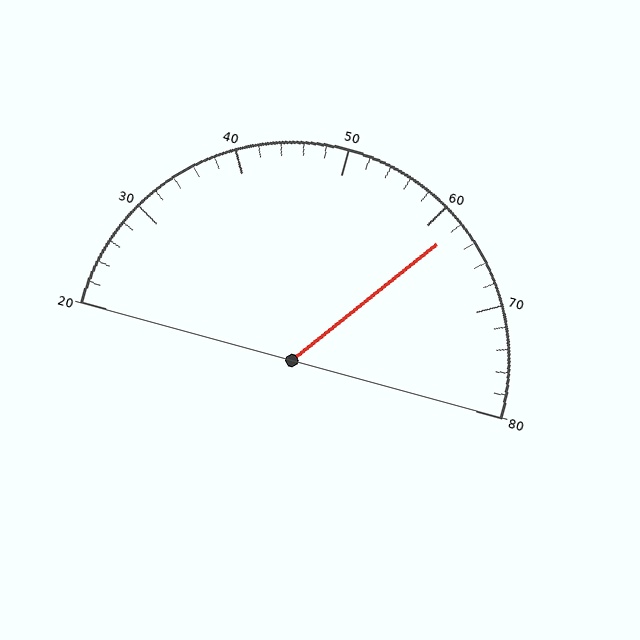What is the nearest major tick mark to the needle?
The nearest major tick mark is 60.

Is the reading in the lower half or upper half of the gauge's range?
The reading is in the upper half of the range (20 to 80).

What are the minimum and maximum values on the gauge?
The gauge ranges from 20 to 80.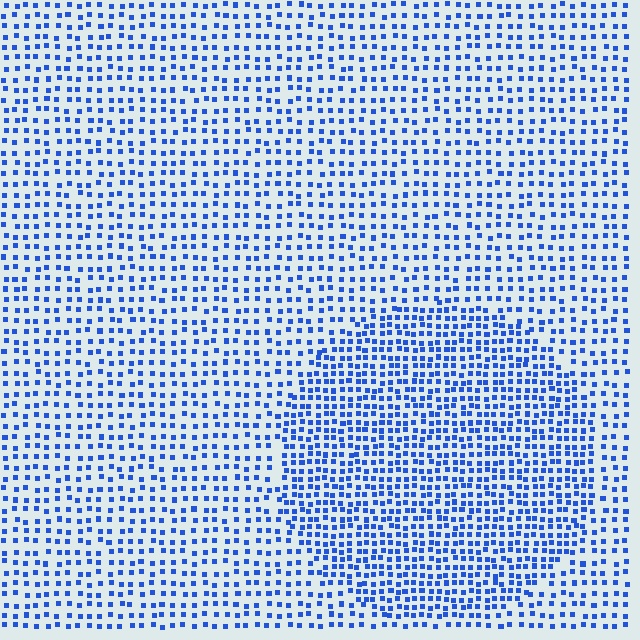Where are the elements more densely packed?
The elements are more densely packed inside the circle boundary.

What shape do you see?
I see a circle.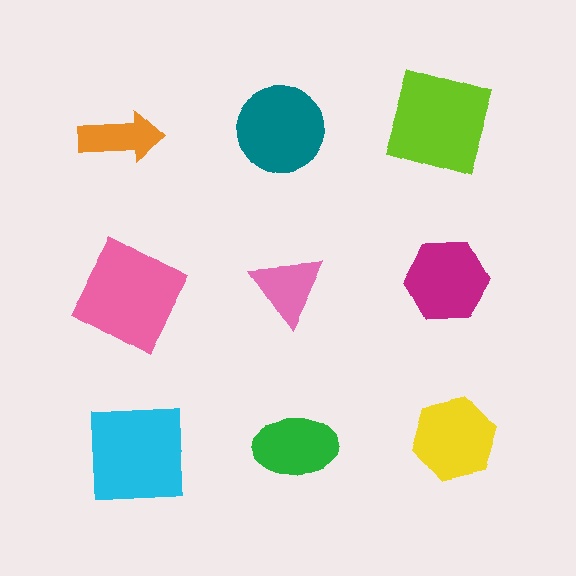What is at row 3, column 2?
A green ellipse.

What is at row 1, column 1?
An orange arrow.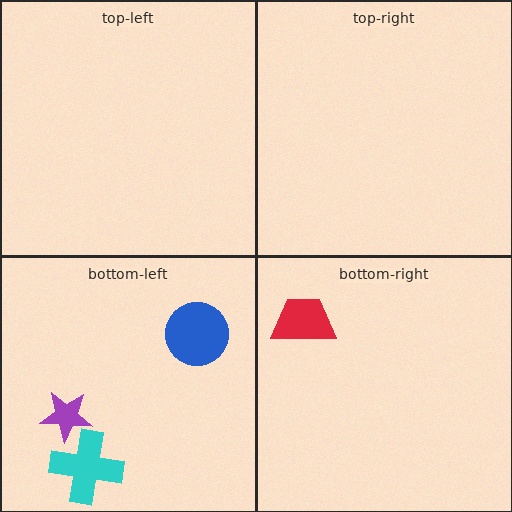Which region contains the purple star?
The bottom-left region.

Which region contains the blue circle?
The bottom-left region.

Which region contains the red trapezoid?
The bottom-right region.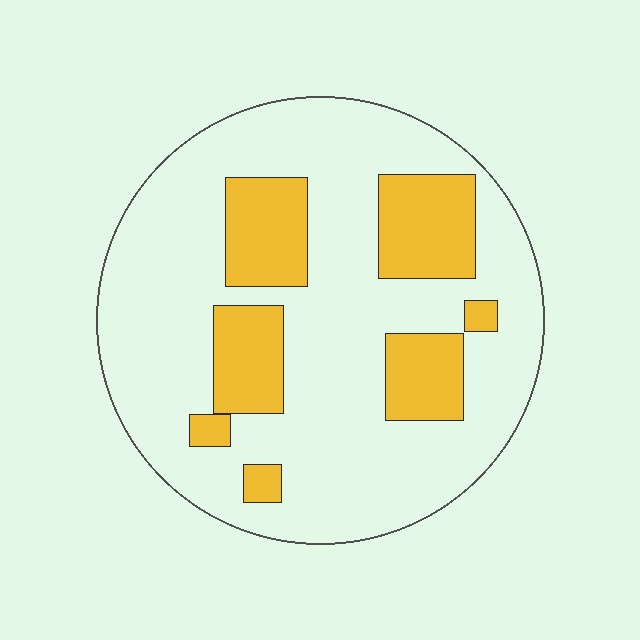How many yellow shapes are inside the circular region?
7.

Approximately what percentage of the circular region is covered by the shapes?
Approximately 25%.